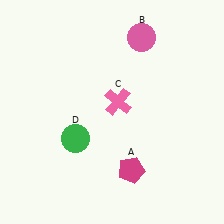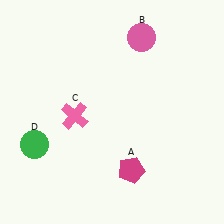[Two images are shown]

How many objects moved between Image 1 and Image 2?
2 objects moved between the two images.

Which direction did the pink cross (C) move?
The pink cross (C) moved left.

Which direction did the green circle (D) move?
The green circle (D) moved left.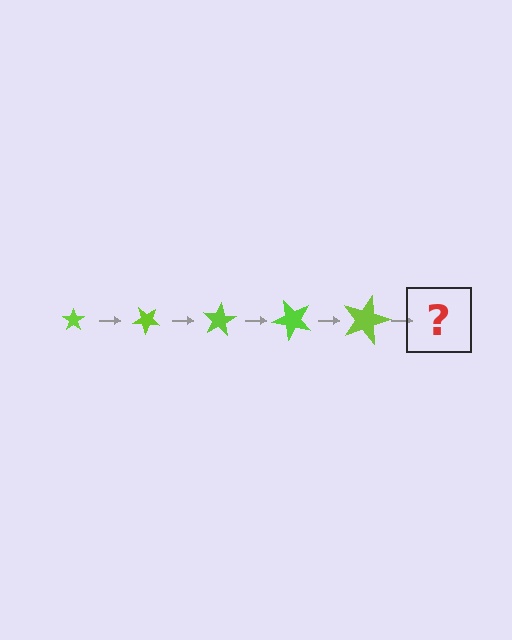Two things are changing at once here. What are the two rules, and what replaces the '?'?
The two rules are that the star grows larger each step and it rotates 40 degrees each step. The '?' should be a star, larger than the previous one and rotated 200 degrees from the start.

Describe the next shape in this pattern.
It should be a star, larger than the previous one and rotated 200 degrees from the start.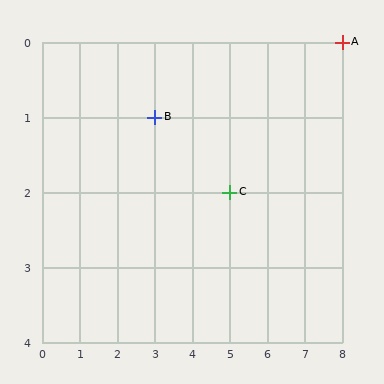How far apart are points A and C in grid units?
Points A and C are 3 columns and 2 rows apart (about 3.6 grid units diagonally).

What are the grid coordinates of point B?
Point B is at grid coordinates (3, 1).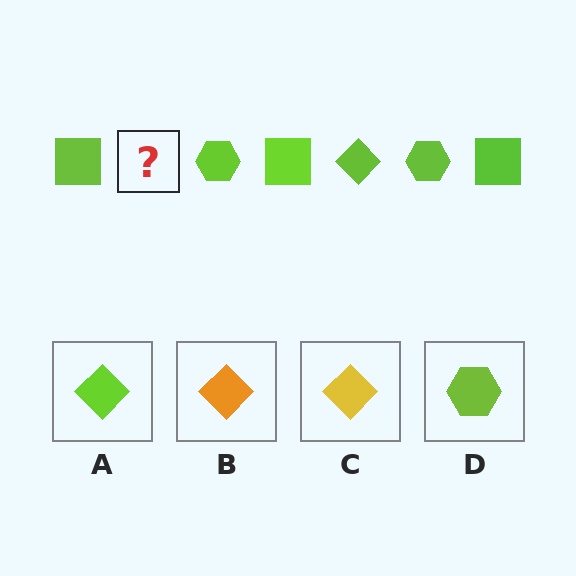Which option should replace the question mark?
Option A.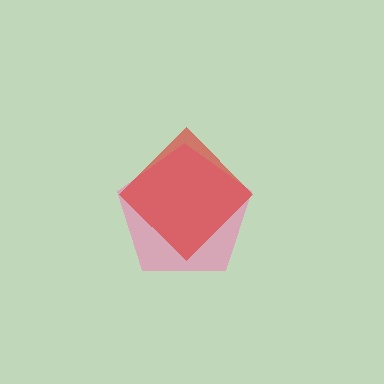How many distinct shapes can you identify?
There are 2 distinct shapes: a pink pentagon, a red diamond.